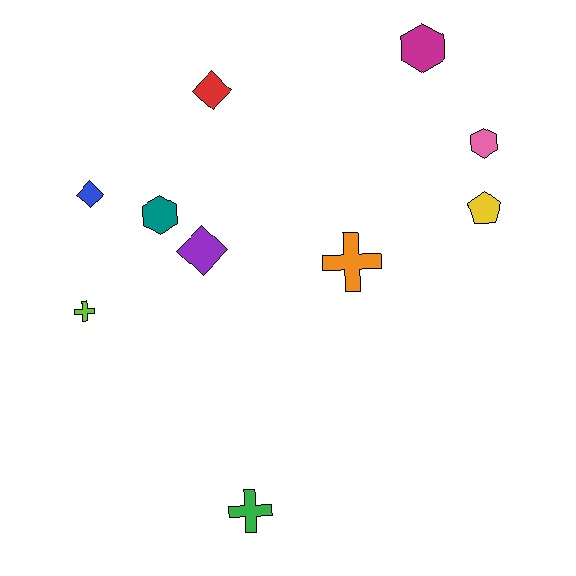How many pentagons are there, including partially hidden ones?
There is 1 pentagon.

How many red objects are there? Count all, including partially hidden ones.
There is 1 red object.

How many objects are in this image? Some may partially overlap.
There are 10 objects.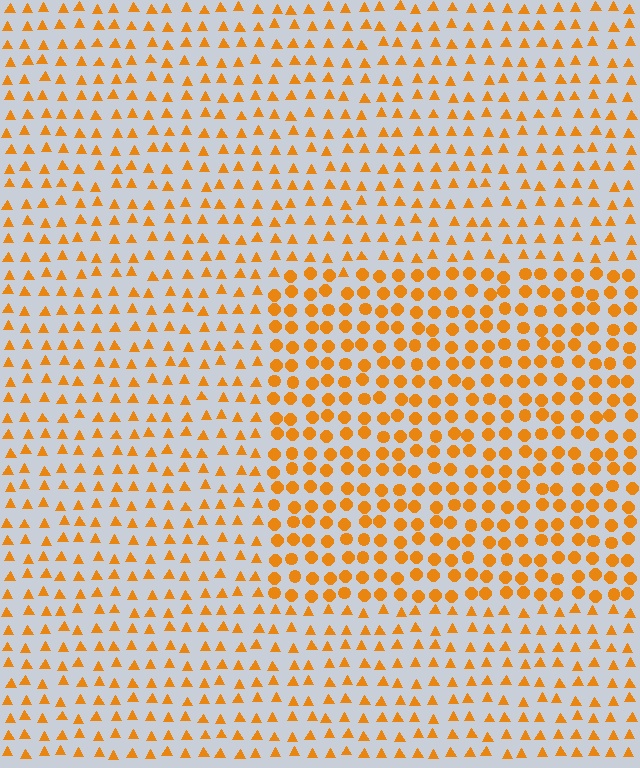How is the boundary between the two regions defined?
The boundary is defined by a change in element shape: circles inside vs. triangles outside. All elements share the same color and spacing.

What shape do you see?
I see a rectangle.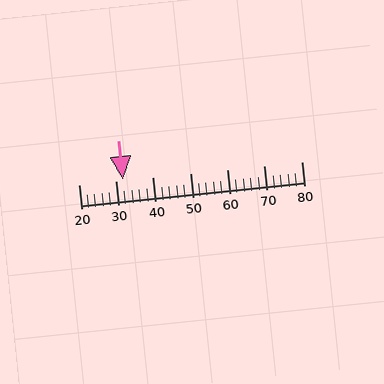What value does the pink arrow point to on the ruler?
The pink arrow points to approximately 32.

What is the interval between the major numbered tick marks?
The major tick marks are spaced 10 units apart.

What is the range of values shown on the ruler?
The ruler shows values from 20 to 80.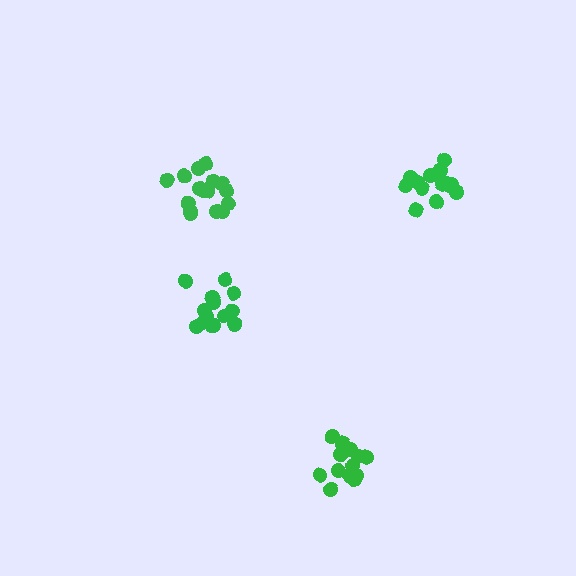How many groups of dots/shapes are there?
There are 4 groups.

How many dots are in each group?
Group 1: 16 dots, Group 2: 16 dots, Group 3: 15 dots, Group 4: 15 dots (62 total).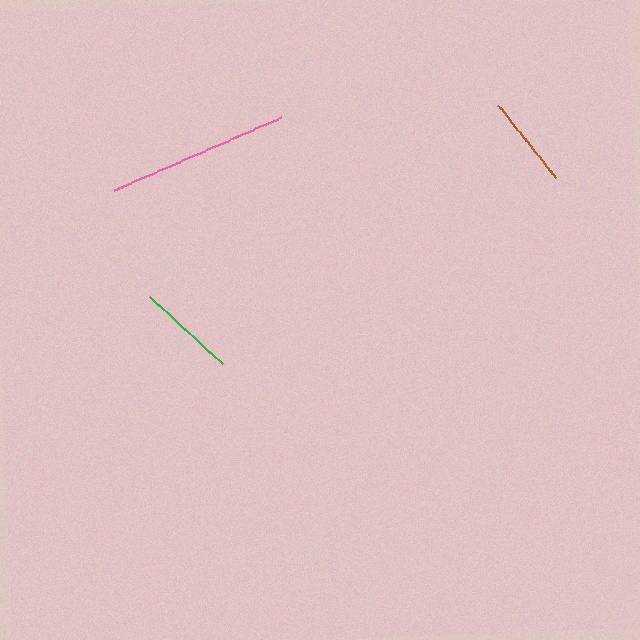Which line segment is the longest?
The pink line is the longest at approximately 183 pixels.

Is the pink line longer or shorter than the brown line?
The pink line is longer than the brown line.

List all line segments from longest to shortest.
From longest to shortest: pink, green, brown.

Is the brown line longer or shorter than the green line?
The green line is longer than the brown line.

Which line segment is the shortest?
The brown line is the shortest at approximately 93 pixels.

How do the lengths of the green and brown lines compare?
The green and brown lines are approximately the same length.